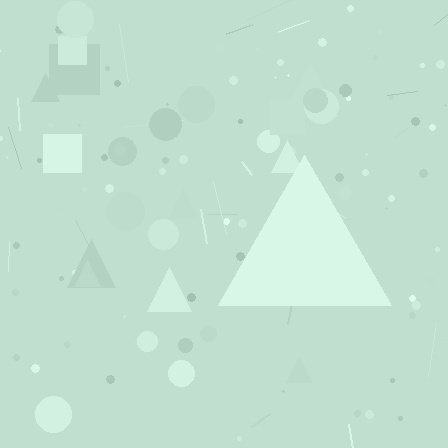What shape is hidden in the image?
A triangle is hidden in the image.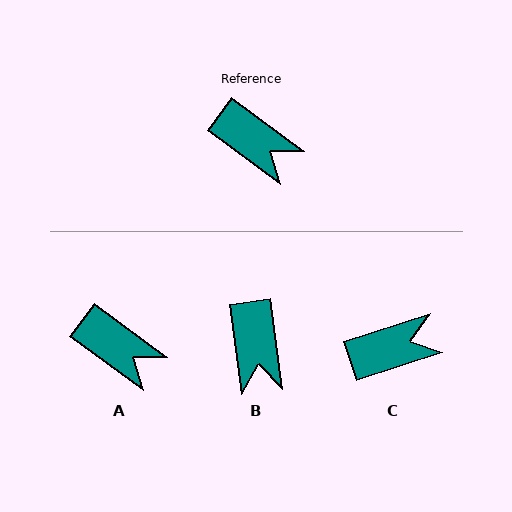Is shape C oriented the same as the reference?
No, it is off by about 54 degrees.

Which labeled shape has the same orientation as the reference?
A.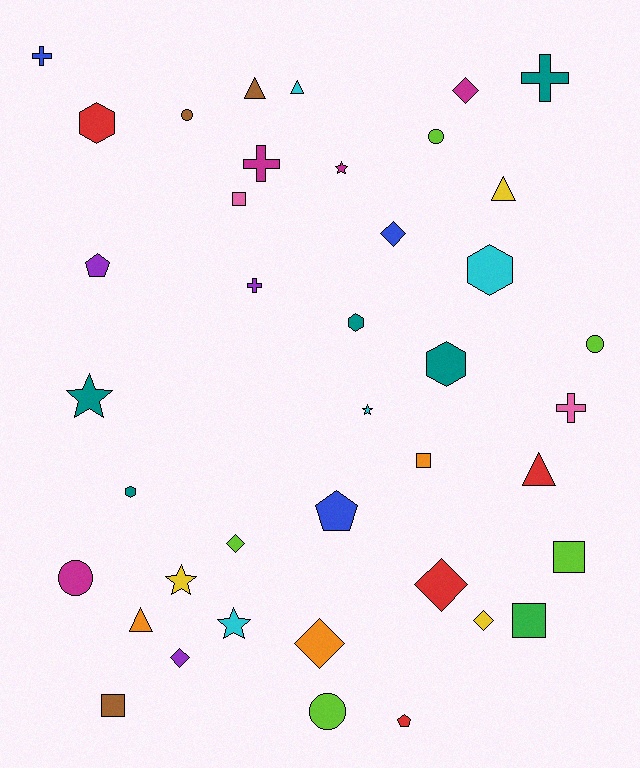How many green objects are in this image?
There is 1 green object.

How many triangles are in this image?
There are 5 triangles.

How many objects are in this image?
There are 40 objects.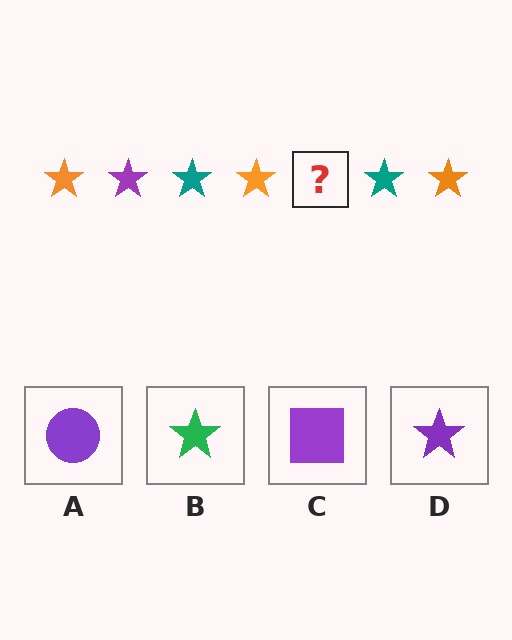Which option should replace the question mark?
Option D.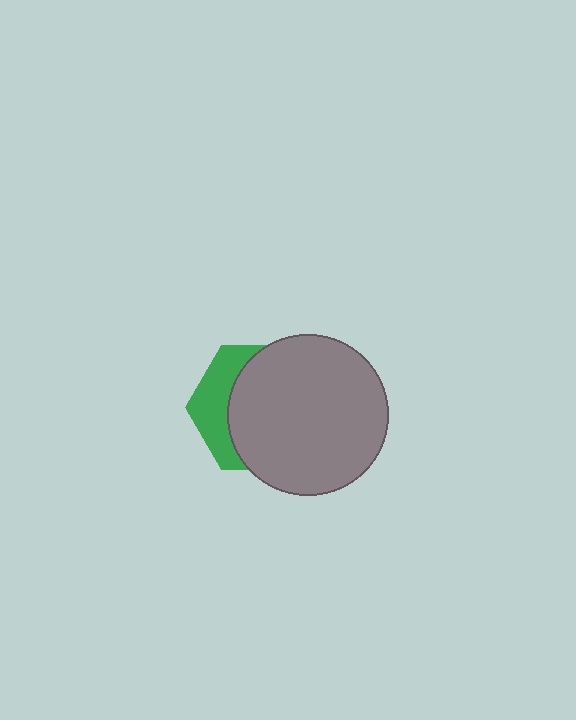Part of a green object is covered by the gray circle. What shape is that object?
It is a hexagon.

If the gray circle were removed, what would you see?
You would see the complete green hexagon.